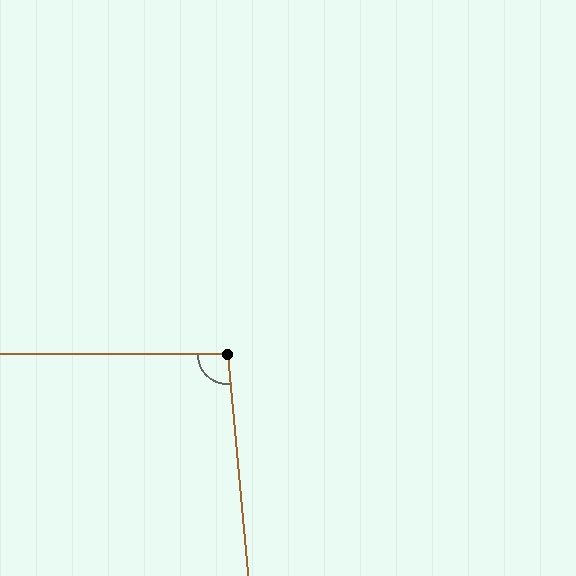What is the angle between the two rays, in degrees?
Approximately 95 degrees.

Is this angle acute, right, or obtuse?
It is obtuse.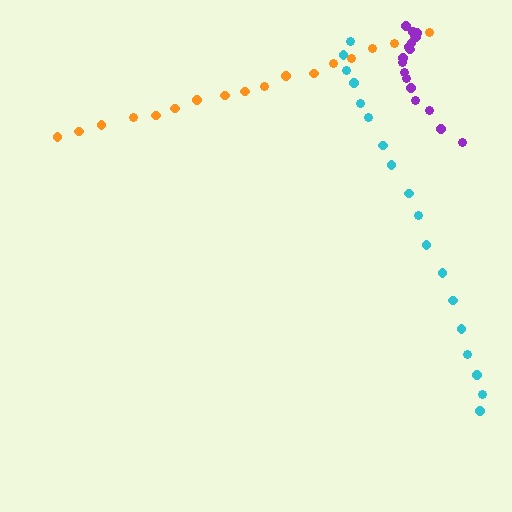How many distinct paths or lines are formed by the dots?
There are 3 distinct paths.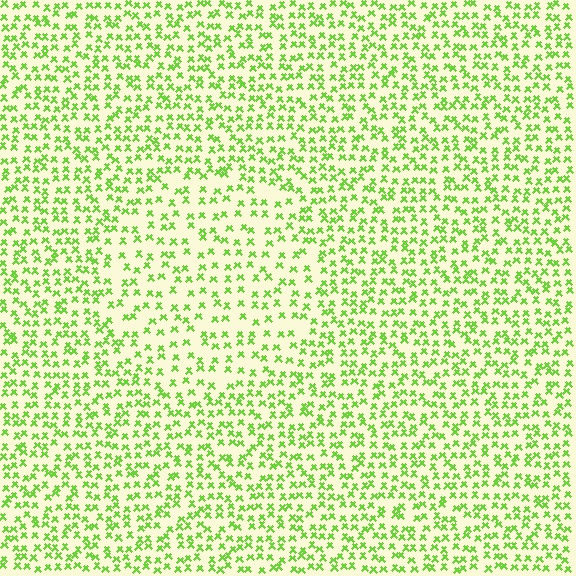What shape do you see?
I see a circle.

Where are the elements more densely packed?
The elements are more densely packed outside the circle boundary.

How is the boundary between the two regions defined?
The boundary is defined by a change in element density (approximately 1.6x ratio). All elements are the same color, size, and shape.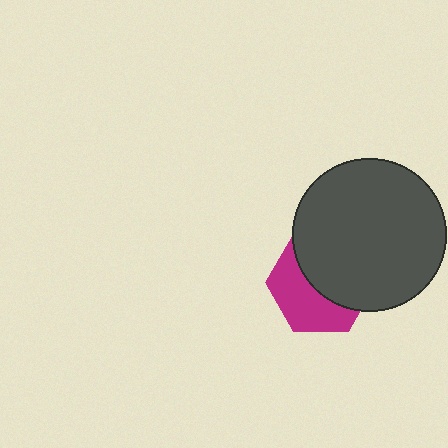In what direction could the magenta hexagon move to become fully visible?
The magenta hexagon could move toward the lower-left. That would shift it out from behind the dark gray circle entirely.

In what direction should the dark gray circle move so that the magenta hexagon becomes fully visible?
The dark gray circle should move toward the upper-right. That is the shortest direction to clear the overlap and leave the magenta hexagon fully visible.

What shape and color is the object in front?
The object in front is a dark gray circle.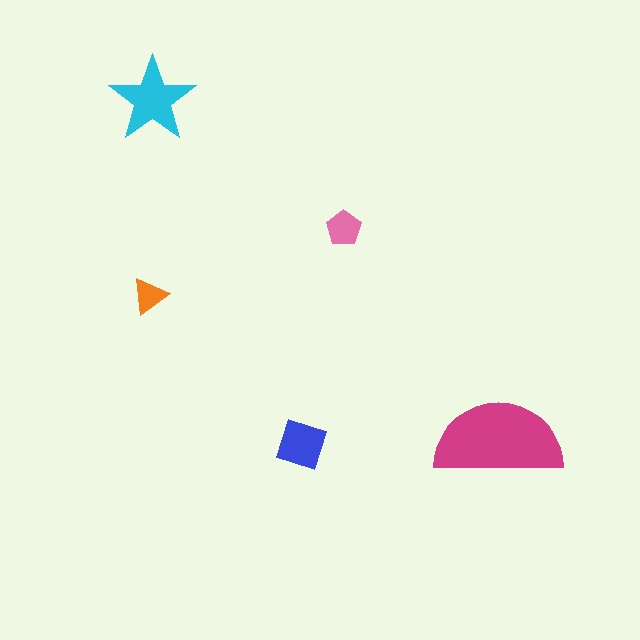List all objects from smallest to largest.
The orange triangle, the pink pentagon, the blue diamond, the cyan star, the magenta semicircle.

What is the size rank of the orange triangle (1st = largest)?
5th.